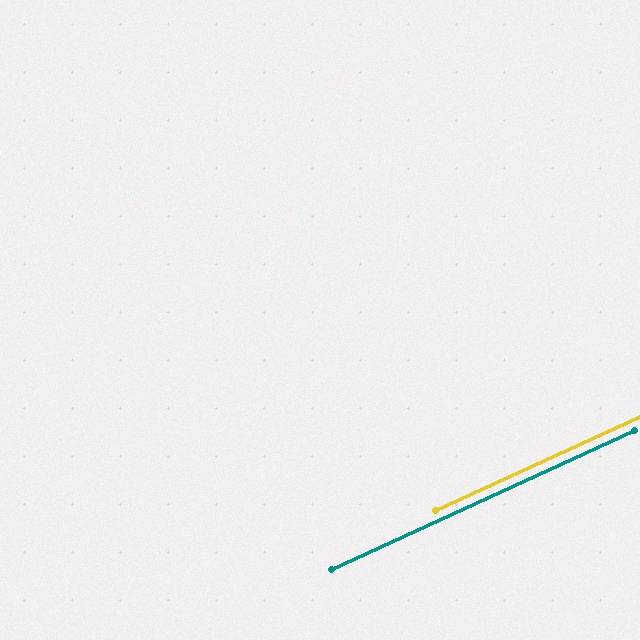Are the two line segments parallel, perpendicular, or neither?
Parallel — their directions differ by only 0.0°.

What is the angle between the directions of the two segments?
Approximately 0 degrees.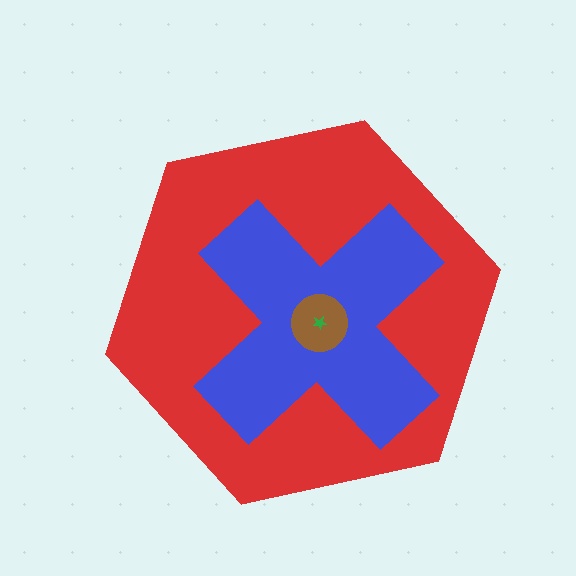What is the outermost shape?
The red hexagon.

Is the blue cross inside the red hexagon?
Yes.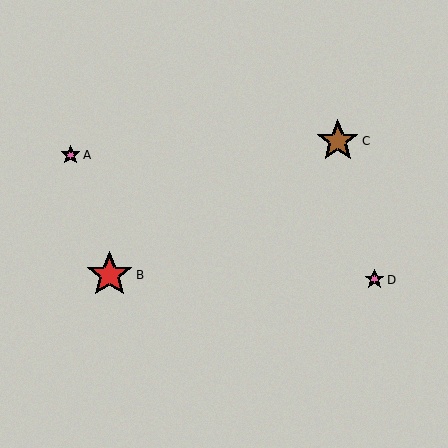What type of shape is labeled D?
Shape D is a pink star.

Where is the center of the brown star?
The center of the brown star is at (338, 141).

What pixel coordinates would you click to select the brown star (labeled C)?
Click at (338, 141) to select the brown star C.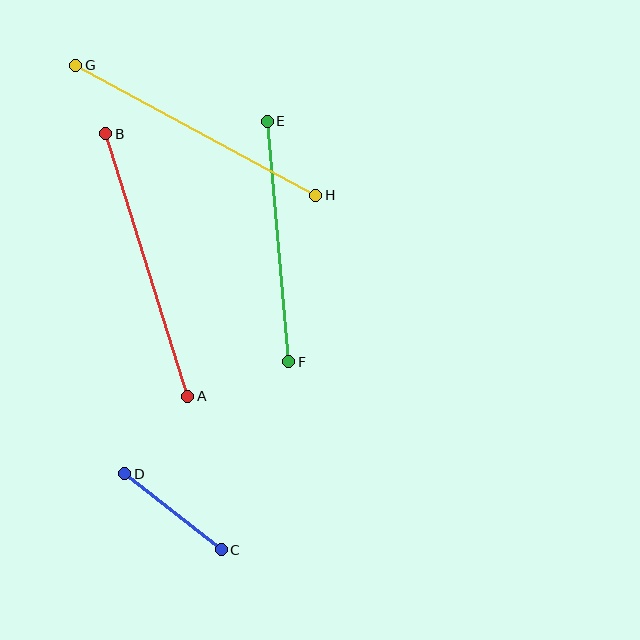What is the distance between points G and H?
The distance is approximately 273 pixels.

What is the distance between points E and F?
The distance is approximately 242 pixels.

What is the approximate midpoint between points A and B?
The midpoint is at approximately (147, 265) pixels.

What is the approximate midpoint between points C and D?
The midpoint is at approximately (173, 512) pixels.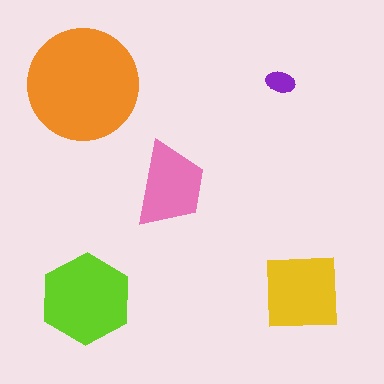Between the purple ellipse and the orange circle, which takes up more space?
The orange circle.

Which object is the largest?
The orange circle.